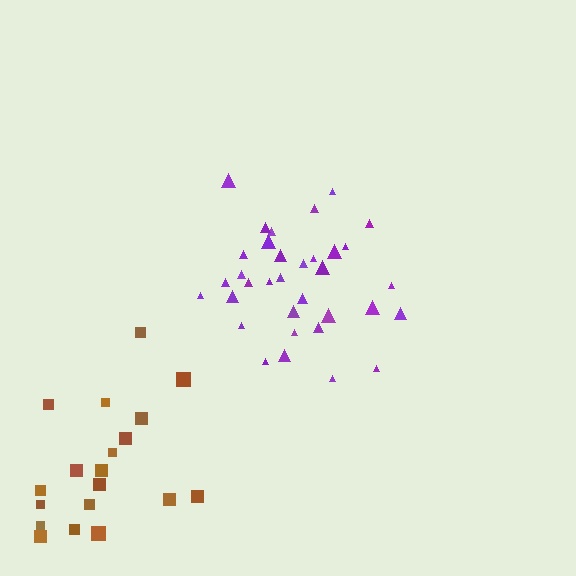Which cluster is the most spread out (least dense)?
Brown.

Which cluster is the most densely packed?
Purple.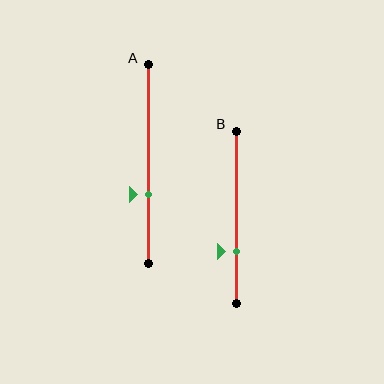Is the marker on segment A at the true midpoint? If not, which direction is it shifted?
No, the marker on segment A is shifted downward by about 15% of the segment length.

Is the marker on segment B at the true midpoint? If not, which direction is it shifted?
No, the marker on segment B is shifted downward by about 20% of the segment length.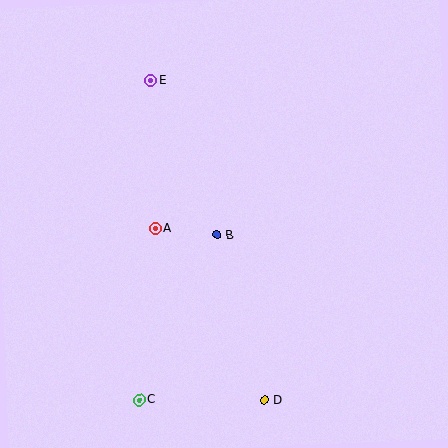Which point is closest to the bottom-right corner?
Point D is closest to the bottom-right corner.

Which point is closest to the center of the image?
Point B at (217, 235) is closest to the center.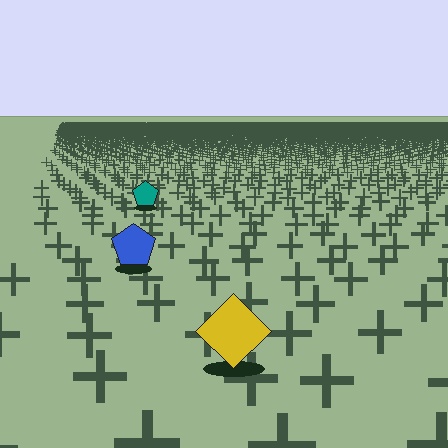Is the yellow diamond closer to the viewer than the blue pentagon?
Yes. The yellow diamond is closer — you can tell from the texture gradient: the ground texture is coarser near it.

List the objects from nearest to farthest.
From nearest to farthest: the yellow diamond, the blue pentagon, the teal pentagon.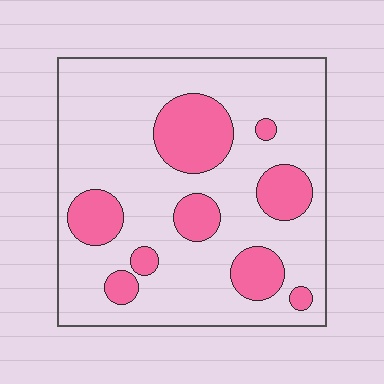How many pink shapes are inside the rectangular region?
9.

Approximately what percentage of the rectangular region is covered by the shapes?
Approximately 25%.